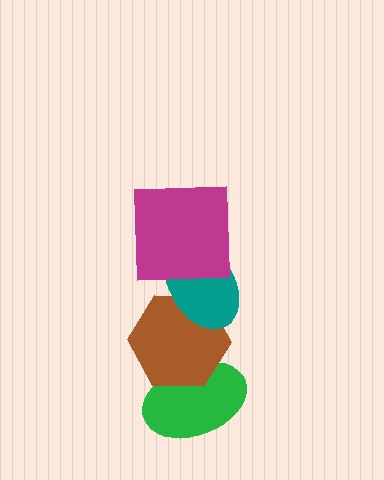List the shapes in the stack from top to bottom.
From top to bottom: the magenta square, the teal ellipse, the brown hexagon, the green ellipse.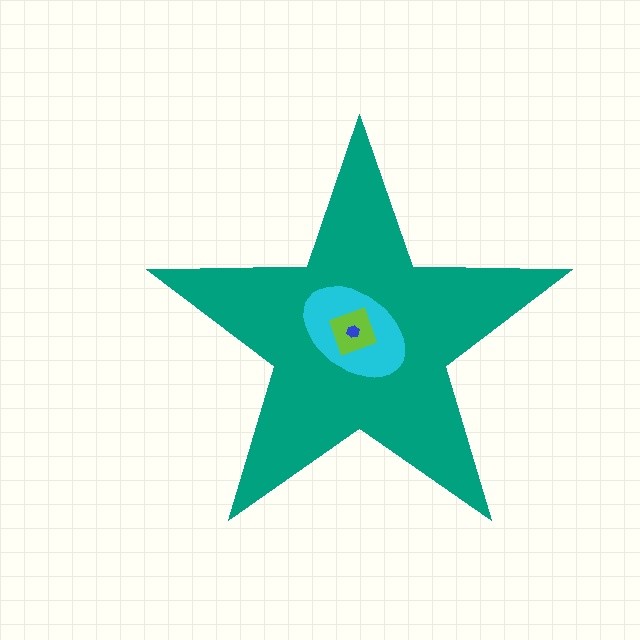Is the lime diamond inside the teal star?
Yes.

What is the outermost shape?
The teal star.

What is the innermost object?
The blue hexagon.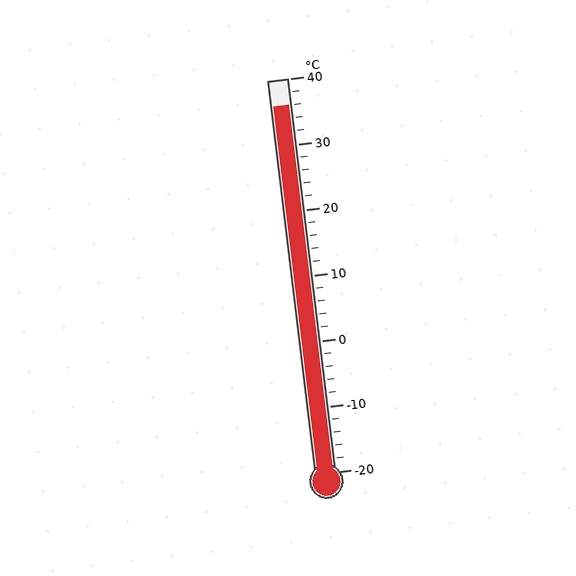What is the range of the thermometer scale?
The thermometer scale ranges from -20°C to 40°C.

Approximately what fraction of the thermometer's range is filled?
The thermometer is filled to approximately 95% of its range.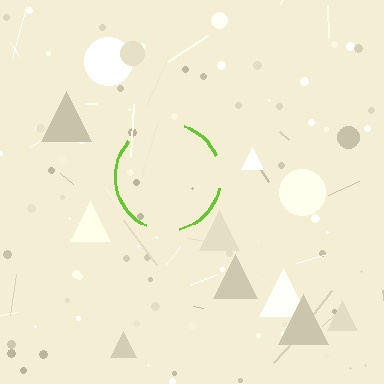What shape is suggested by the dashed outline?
The dashed outline suggests a circle.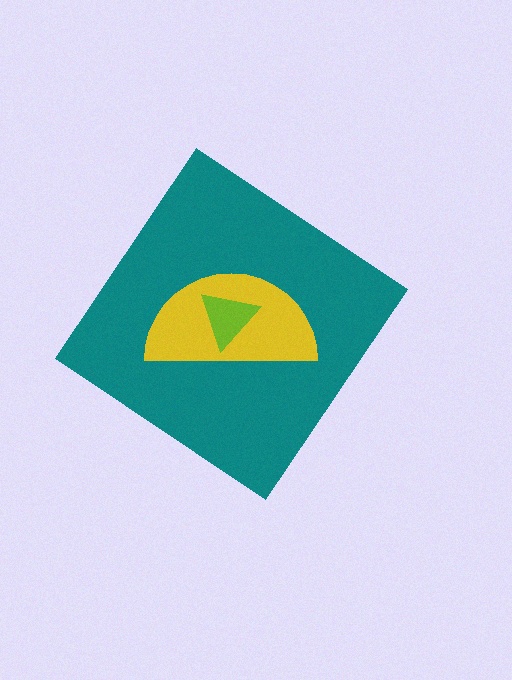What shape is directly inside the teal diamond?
The yellow semicircle.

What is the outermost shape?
The teal diamond.